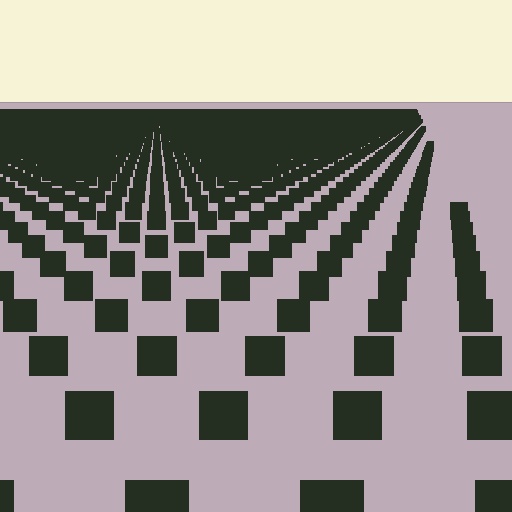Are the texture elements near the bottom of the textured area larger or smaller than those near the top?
Larger. Near the bottom, elements are closer to the viewer and appear at a bigger on-screen size.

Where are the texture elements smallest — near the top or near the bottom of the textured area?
Near the top.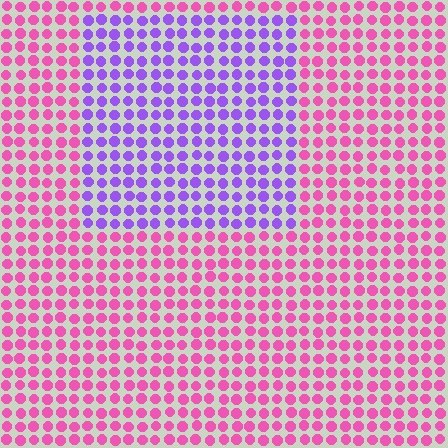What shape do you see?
I see a rectangle.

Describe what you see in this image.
The image is filled with small pink elements in a uniform arrangement. A rectangle-shaped region is visible where the elements are tinted to a slightly different hue, forming a subtle color boundary.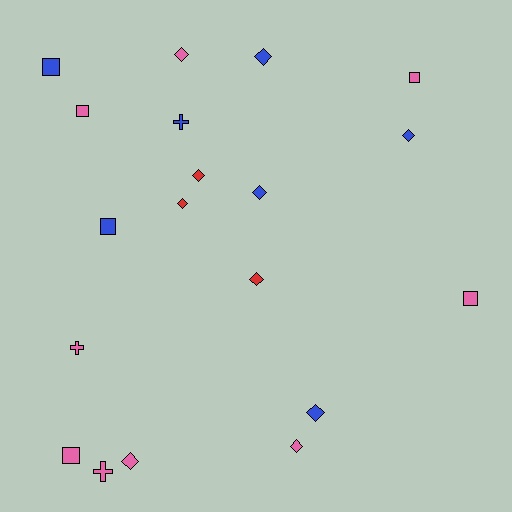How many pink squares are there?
There are 4 pink squares.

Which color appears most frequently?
Pink, with 9 objects.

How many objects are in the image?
There are 19 objects.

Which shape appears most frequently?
Diamond, with 10 objects.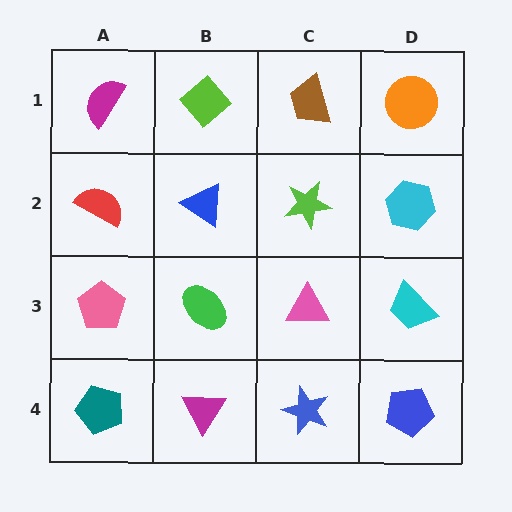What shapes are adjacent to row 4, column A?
A pink pentagon (row 3, column A), a magenta triangle (row 4, column B).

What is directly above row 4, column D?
A cyan trapezoid.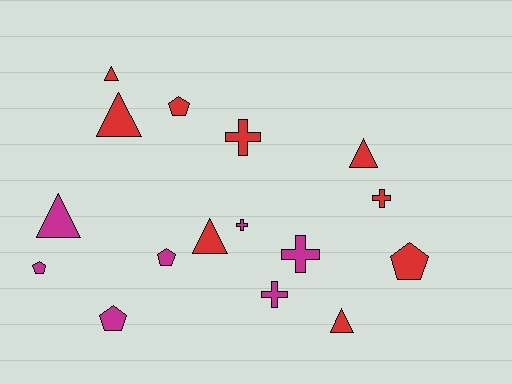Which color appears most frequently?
Red, with 9 objects.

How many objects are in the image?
There are 16 objects.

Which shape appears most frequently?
Triangle, with 6 objects.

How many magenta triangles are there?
There is 1 magenta triangle.